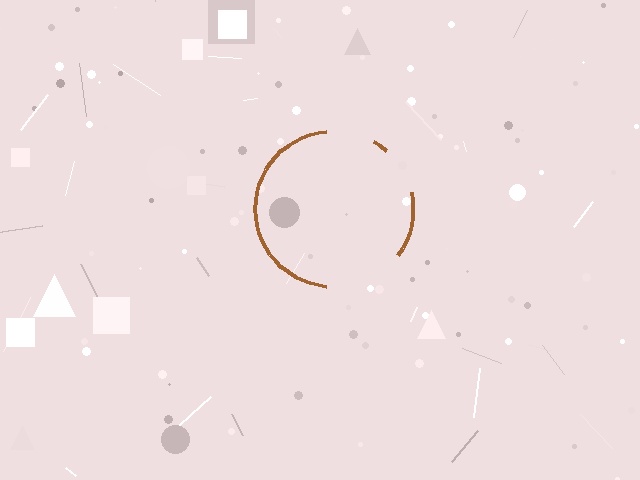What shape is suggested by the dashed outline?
The dashed outline suggests a circle.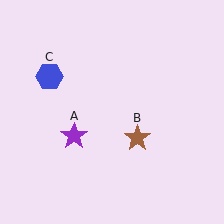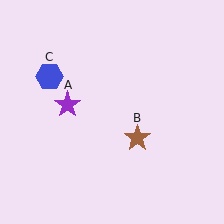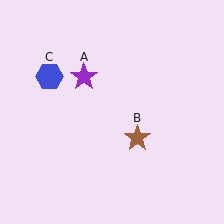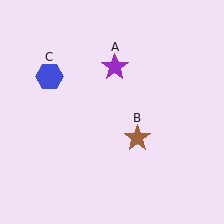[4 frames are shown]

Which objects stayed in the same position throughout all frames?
Brown star (object B) and blue hexagon (object C) remained stationary.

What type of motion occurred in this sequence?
The purple star (object A) rotated clockwise around the center of the scene.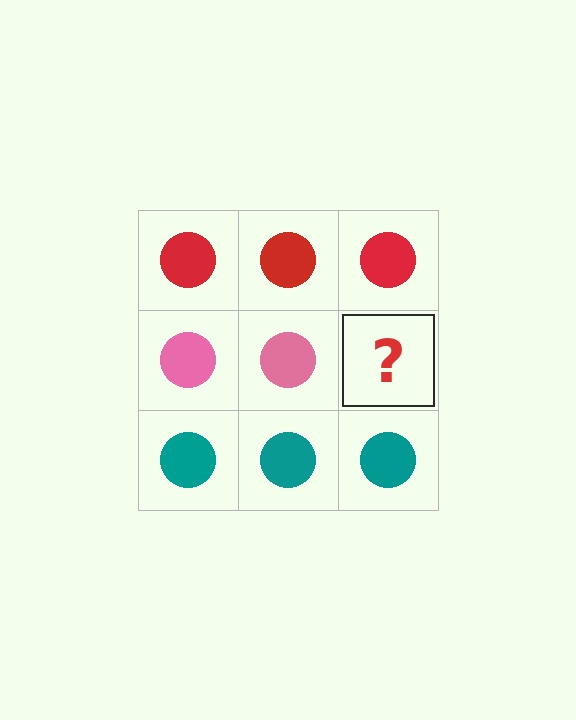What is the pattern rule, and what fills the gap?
The rule is that each row has a consistent color. The gap should be filled with a pink circle.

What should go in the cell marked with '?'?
The missing cell should contain a pink circle.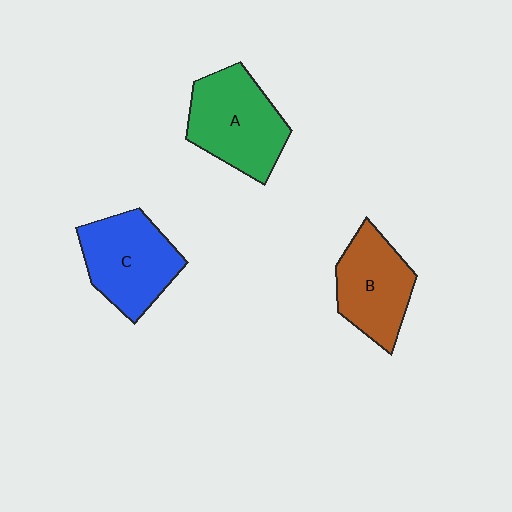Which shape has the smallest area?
Shape B (brown).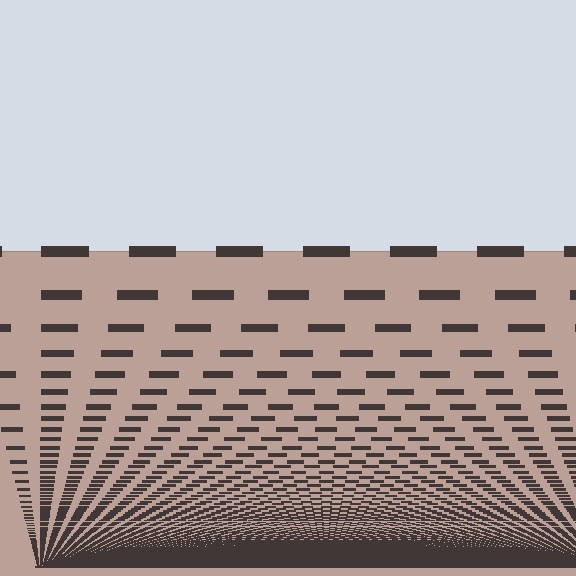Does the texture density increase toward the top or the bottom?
Density increases toward the bottom.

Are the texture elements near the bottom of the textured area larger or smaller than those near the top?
Smaller. The gradient is inverted — elements near the bottom are smaller and denser.